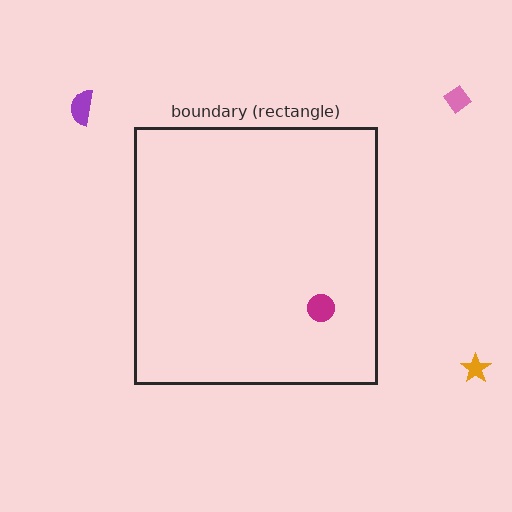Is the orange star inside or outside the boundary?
Outside.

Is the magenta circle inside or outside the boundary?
Inside.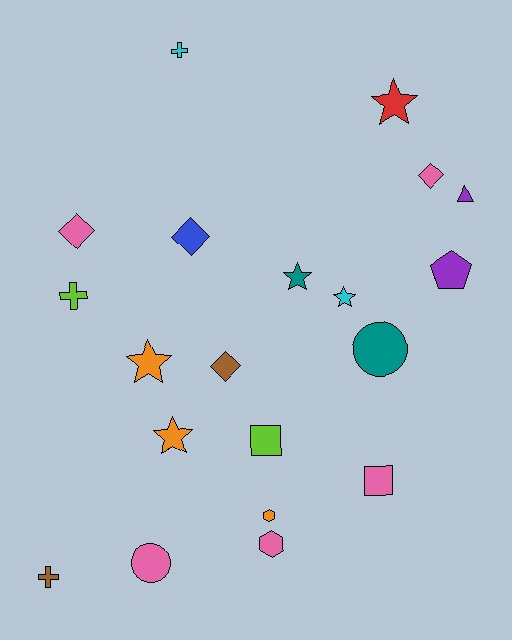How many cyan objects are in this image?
There are 2 cyan objects.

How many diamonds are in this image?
There are 4 diamonds.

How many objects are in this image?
There are 20 objects.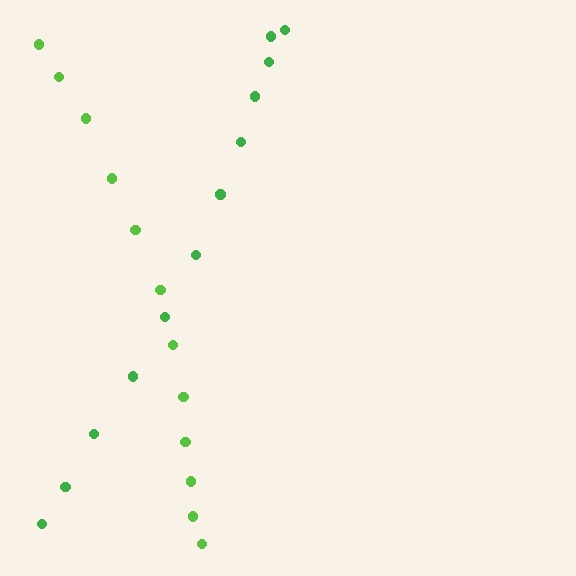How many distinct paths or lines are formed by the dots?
There are 2 distinct paths.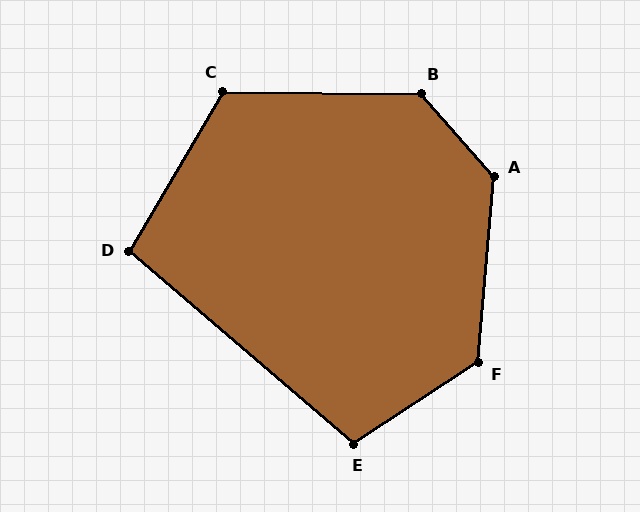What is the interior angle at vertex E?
Approximately 106 degrees (obtuse).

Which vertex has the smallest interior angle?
D, at approximately 100 degrees.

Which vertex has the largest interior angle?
A, at approximately 134 degrees.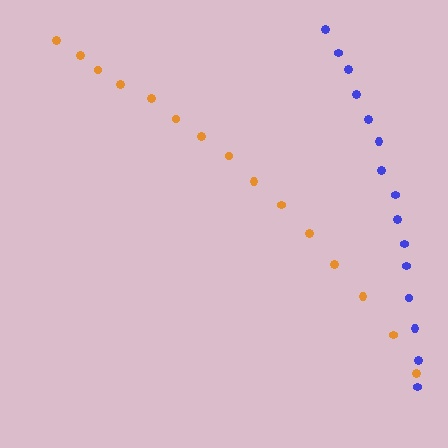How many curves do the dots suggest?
There are 2 distinct paths.